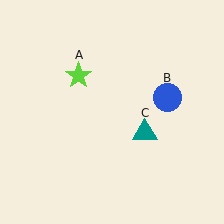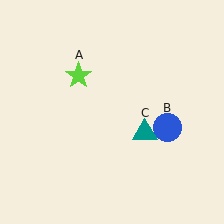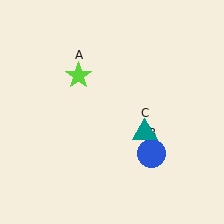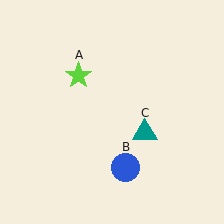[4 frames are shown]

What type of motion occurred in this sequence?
The blue circle (object B) rotated clockwise around the center of the scene.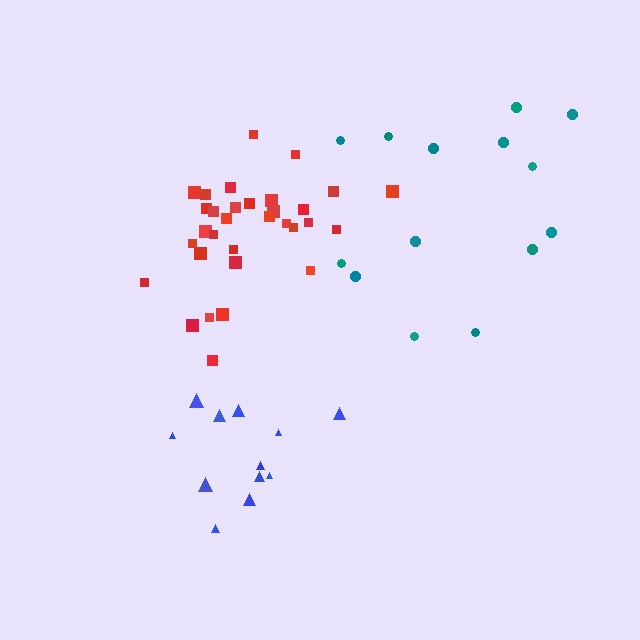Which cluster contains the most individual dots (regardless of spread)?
Red (33).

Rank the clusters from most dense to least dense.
red, blue, teal.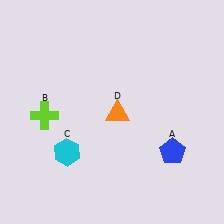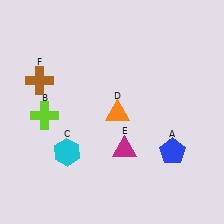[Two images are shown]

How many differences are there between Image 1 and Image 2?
There are 2 differences between the two images.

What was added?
A magenta triangle (E), a brown cross (F) were added in Image 2.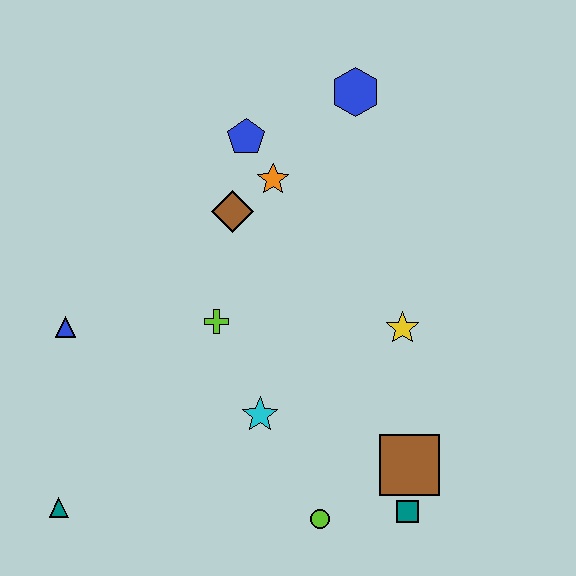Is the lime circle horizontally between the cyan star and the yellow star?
Yes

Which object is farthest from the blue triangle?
The teal square is farthest from the blue triangle.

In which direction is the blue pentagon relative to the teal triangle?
The blue pentagon is above the teal triangle.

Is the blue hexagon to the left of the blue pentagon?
No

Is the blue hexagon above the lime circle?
Yes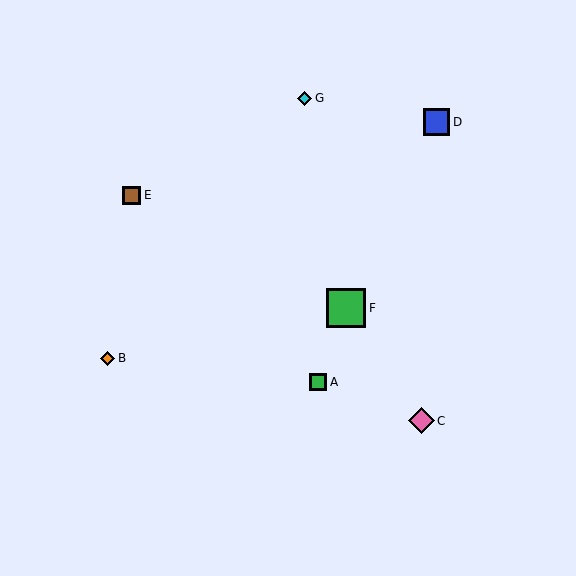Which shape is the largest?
The green square (labeled F) is the largest.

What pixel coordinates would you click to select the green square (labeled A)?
Click at (318, 382) to select the green square A.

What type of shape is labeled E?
Shape E is a brown square.